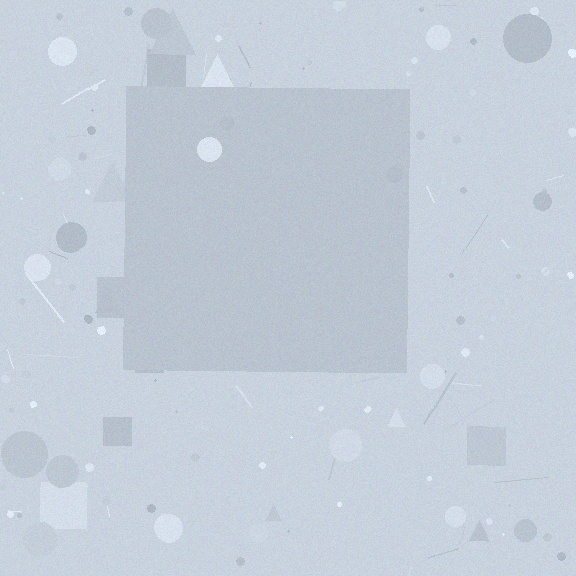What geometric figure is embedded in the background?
A square is embedded in the background.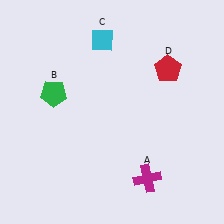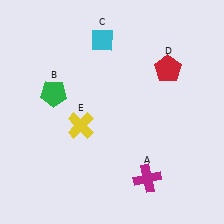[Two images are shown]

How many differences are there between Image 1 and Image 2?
There is 1 difference between the two images.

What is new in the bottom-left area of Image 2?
A yellow cross (E) was added in the bottom-left area of Image 2.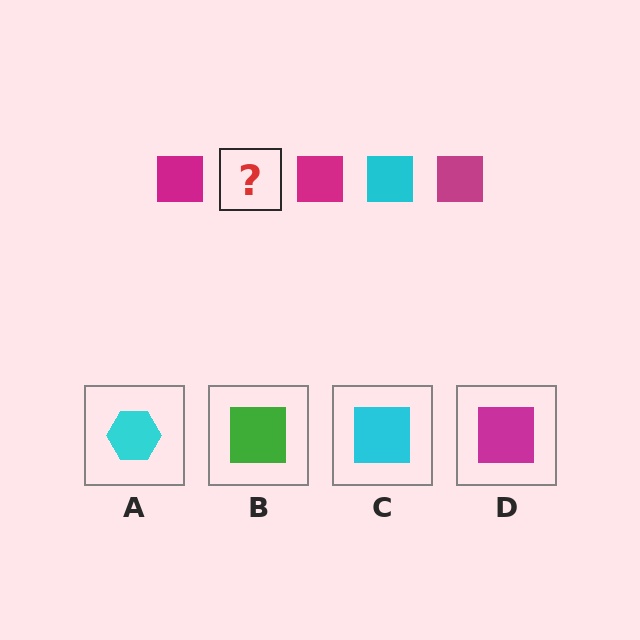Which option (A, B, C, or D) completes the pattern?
C.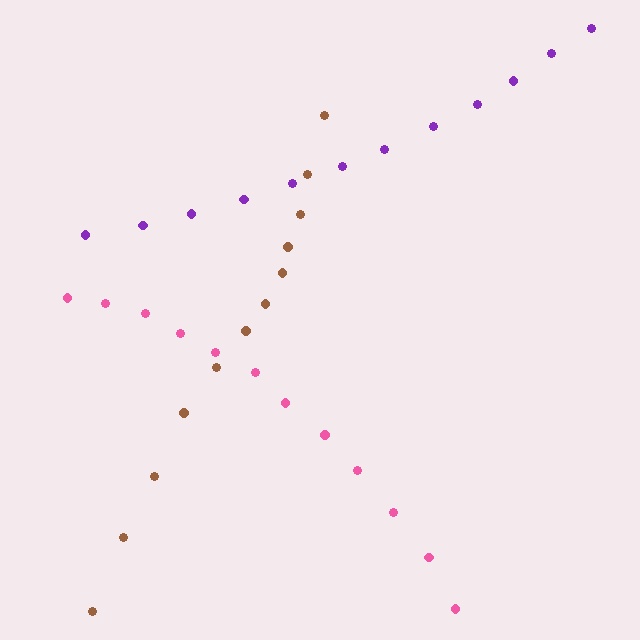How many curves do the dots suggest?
There are 3 distinct paths.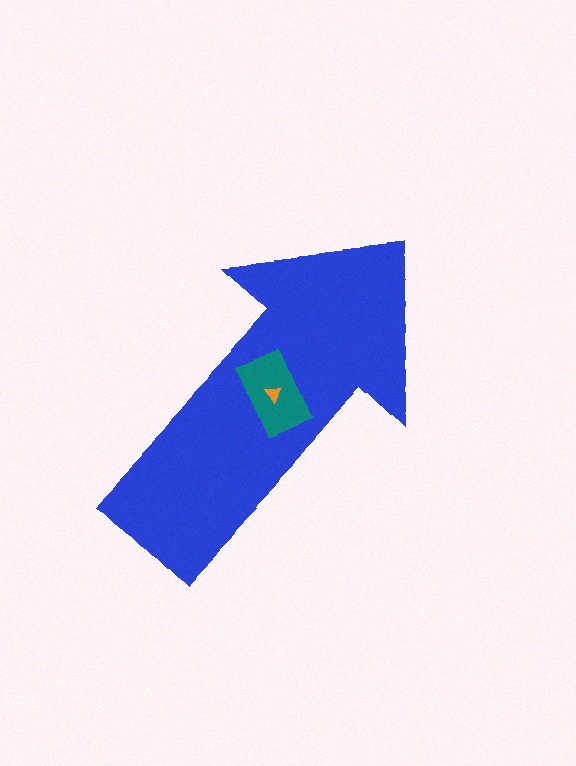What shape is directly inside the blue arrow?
The teal rectangle.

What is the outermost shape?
The blue arrow.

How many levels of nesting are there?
3.